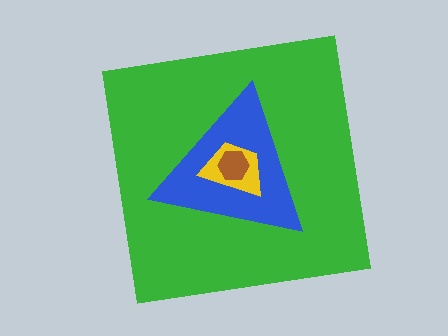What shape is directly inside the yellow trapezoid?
The brown hexagon.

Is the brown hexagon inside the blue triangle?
Yes.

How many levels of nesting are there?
4.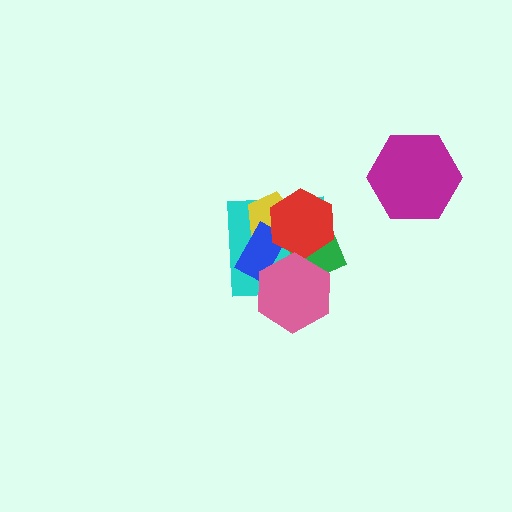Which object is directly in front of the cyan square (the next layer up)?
The yellow pentagon is directly in front of the cyan square.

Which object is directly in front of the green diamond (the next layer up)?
The red hexagon is directly in front of the green diamond.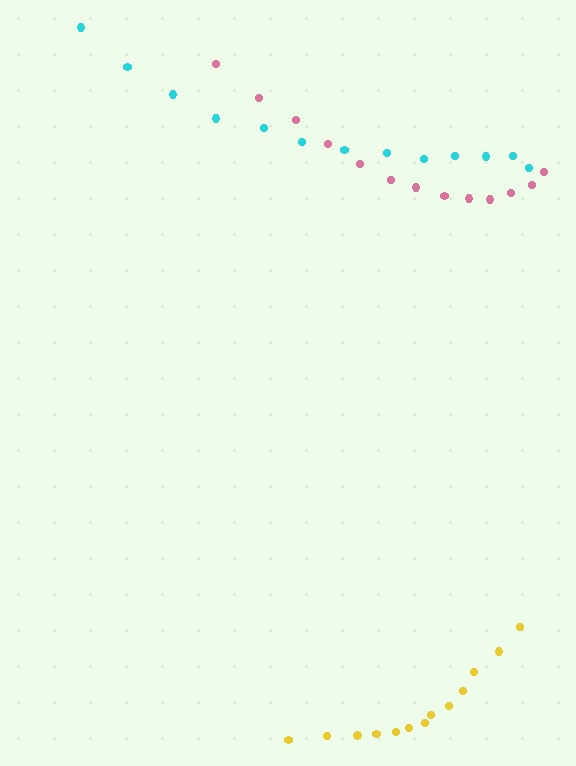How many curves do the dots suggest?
There are 3 distinct paths.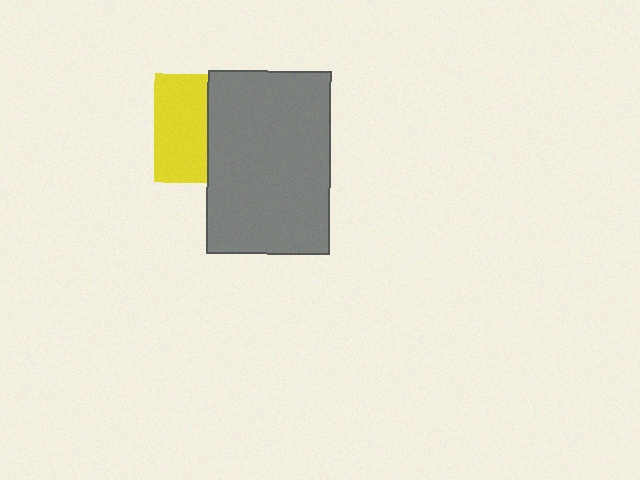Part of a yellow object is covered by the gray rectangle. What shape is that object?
It is a square.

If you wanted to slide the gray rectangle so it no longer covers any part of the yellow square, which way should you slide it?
Slide it right — that is the most direct way to separate the two shapes.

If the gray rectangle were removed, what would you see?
You would see the complete yellow square.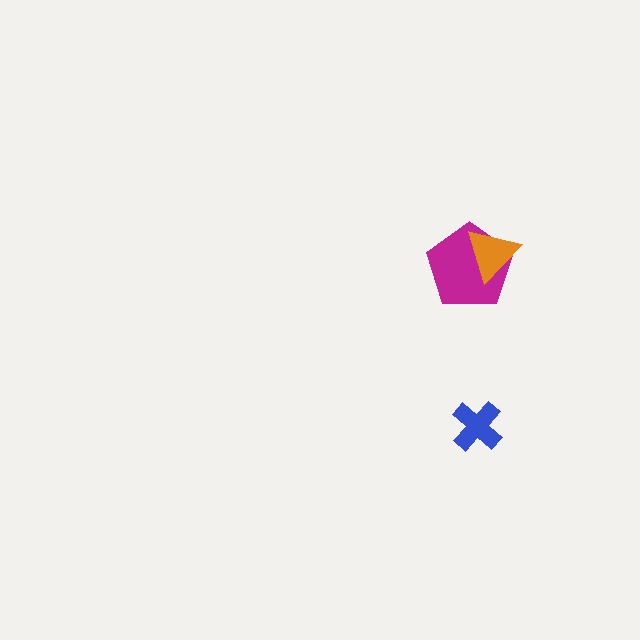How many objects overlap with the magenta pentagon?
1 object overlaps with the magenta pentagon.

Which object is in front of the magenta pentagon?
The orange triangle is in front of the magenta pentagon.